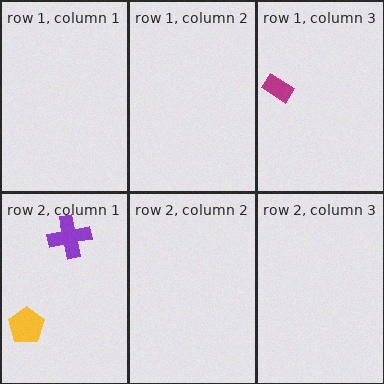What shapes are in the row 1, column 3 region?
The magenta rectangle.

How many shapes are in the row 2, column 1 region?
2.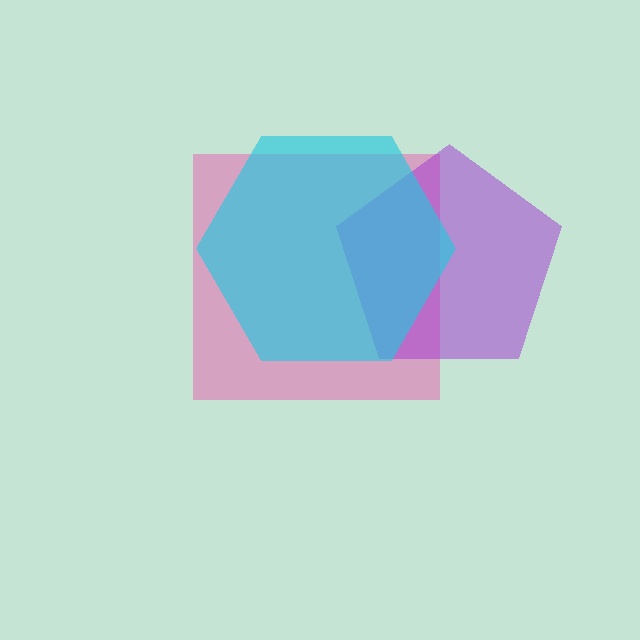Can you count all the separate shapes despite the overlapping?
Yes, there are 3 separate shapes.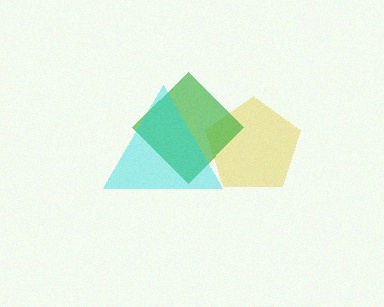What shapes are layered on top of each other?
The layered shapes are: a yellow pentagon, a green diamond, a cyan triangle.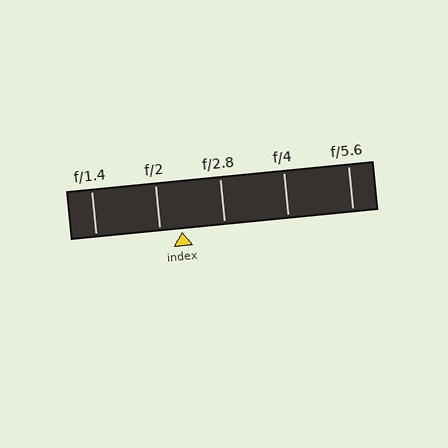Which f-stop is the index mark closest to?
The index mark is closest to f/2.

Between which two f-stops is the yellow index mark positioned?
The index mark is between f/2 and f/2.8.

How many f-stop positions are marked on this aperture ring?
There are 5 f-stop positions marked.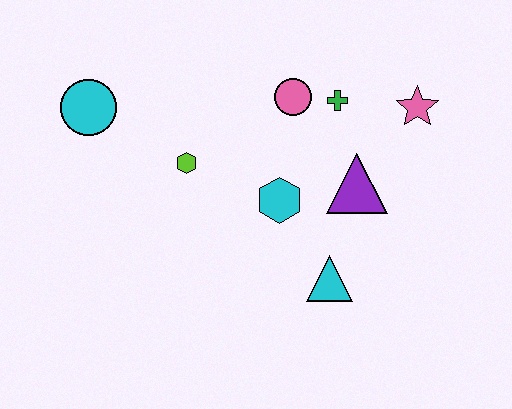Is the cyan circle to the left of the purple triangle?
Yes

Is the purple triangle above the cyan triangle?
Yes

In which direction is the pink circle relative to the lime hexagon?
The pink circle is to the right of the lime hexagon.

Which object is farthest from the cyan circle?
The pink star is farthest from the cyan circle.